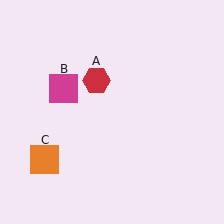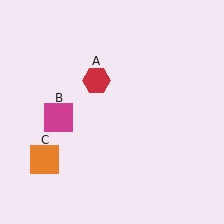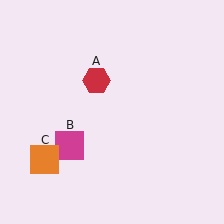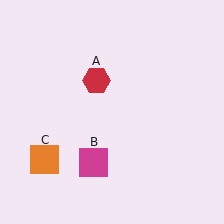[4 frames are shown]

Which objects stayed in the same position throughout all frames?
Red hexagon (object A) and orange square (object C) remained stationary.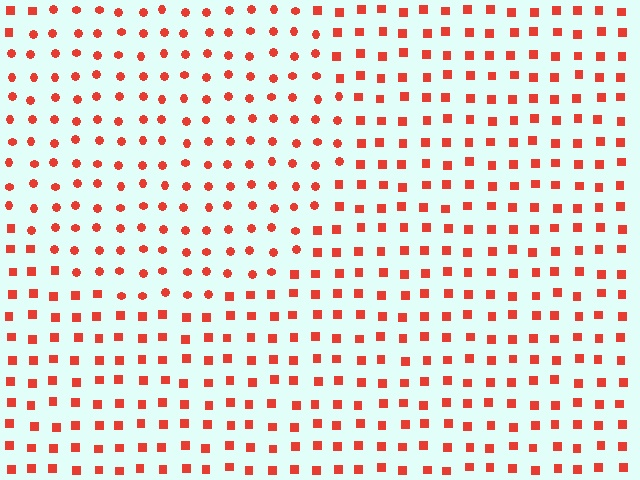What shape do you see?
I see a circle.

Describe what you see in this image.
The image is filled with small red elements arranged in a uniform grid. A circle-shaped region contains circles, while the surrounding area contains squares. The boundary is defined purely by the change in element shape.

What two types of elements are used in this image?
The image uses circles inside the circle region and squares outside it.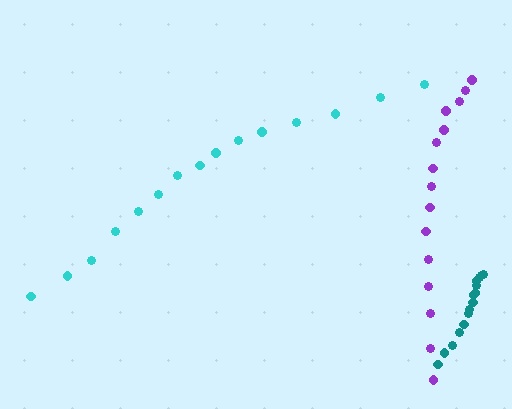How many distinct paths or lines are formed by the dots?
There are 3 distinct paths.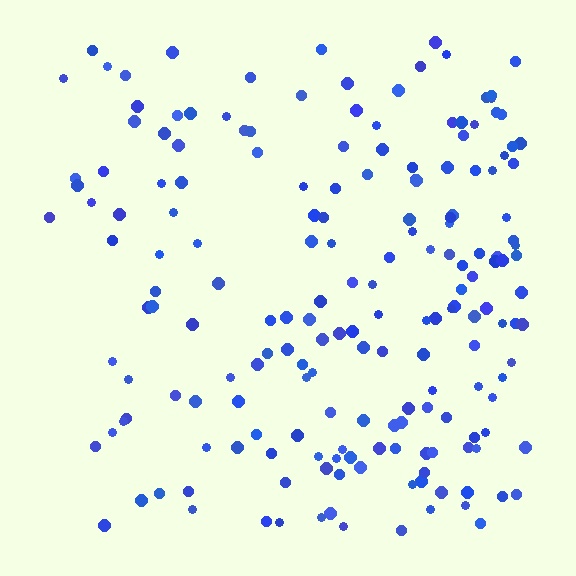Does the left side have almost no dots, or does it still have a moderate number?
Still a moderate number, just noticeably fewer than the right.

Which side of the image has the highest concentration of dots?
The right.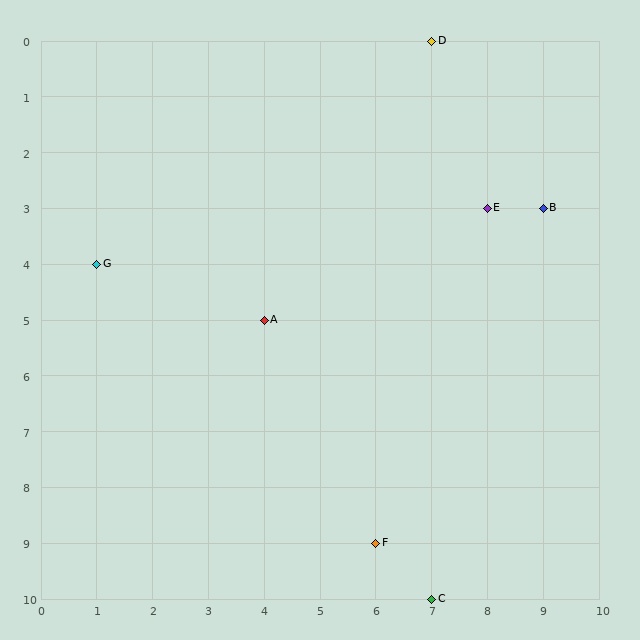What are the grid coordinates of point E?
Point E is at grid coordinates (8, 3).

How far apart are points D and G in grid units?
Points D and G are 6 columns and 4 rows apart (about 7.2 grid units diagonally).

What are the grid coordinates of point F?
Point F is at grid coordinates (6, 9).